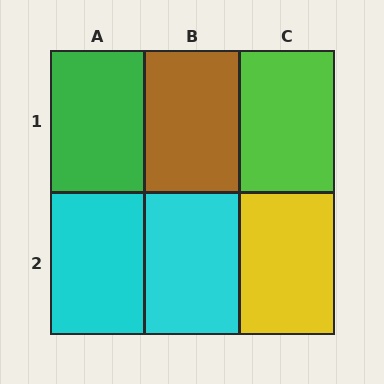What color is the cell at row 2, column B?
Cyan.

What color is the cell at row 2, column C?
Yellow.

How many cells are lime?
1 cell is lime.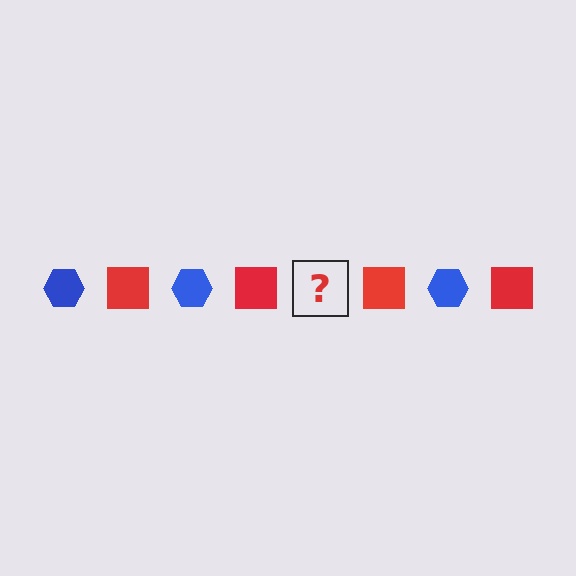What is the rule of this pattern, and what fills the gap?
The rule is that the pattern alternates between blue hexagon and red square. The gap should be filled with a blue hexagon.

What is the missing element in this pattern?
The missing element is a blue hexagon.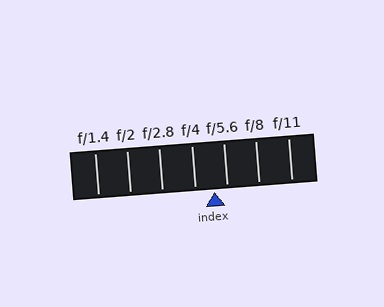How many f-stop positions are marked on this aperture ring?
There are 7 f-stop positions marked.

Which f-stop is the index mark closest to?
The index mark is closest to f/5.6.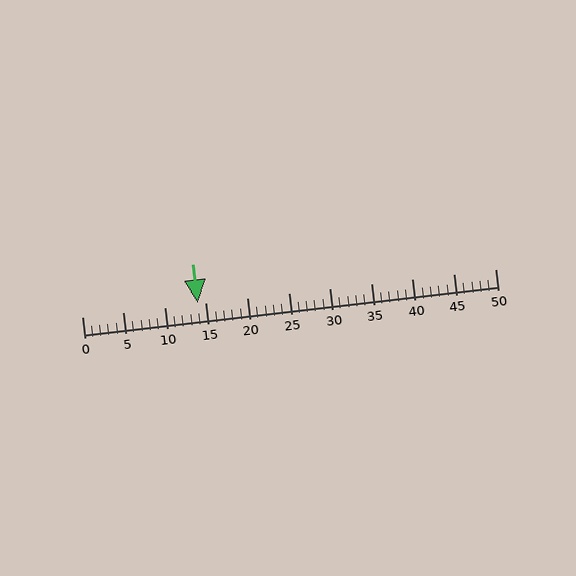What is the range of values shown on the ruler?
The ruler shows values from 0 to 50.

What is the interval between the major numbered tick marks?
The major tick marks are spaced 5 units apart.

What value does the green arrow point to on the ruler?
The green arrow points to approximately 14.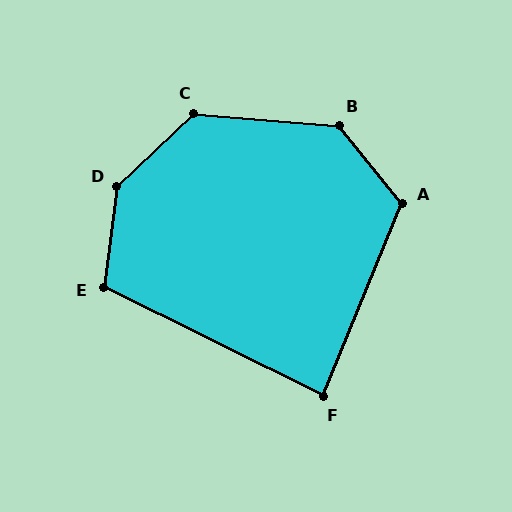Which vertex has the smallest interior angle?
F, at approximately 86 degrees.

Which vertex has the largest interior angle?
D, at approximately 141 degrees.